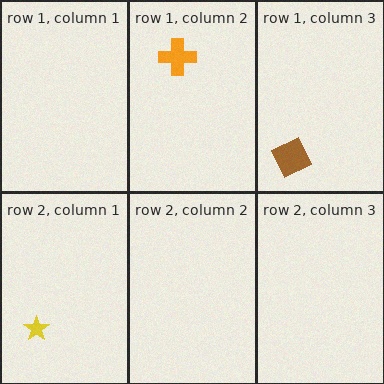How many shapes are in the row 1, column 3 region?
1.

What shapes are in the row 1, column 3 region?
The brown square.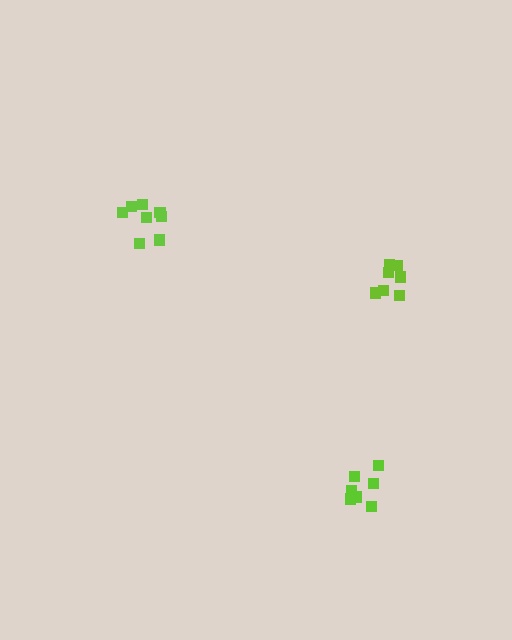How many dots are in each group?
Group 1: 8 dots, Group 2: 7 dots, Group 3: 7 dots (22 total).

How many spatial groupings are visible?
There are 3 spatial groupings.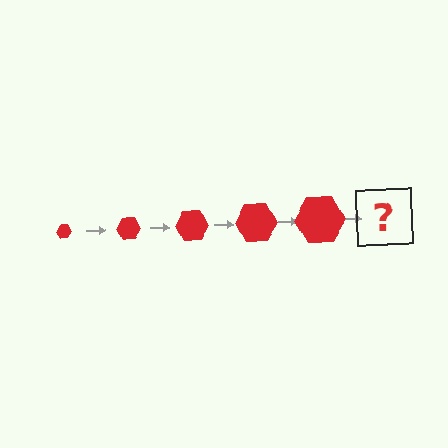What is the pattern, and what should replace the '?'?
The pattern is that the hexagon gets progressively larger each step. The '?' should be a red hexagon, larger than the previous one.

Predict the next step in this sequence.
The next step is a red hexagon, larger than the previous one.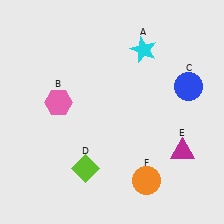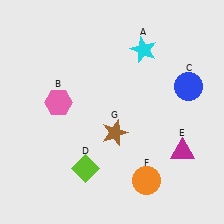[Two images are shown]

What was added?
A brown star (G) was added in Image 2.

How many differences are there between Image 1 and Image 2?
There is 1 difference between the two images.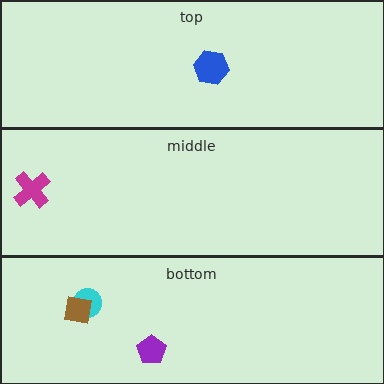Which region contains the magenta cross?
The middle region.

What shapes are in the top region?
The blue hexagon.